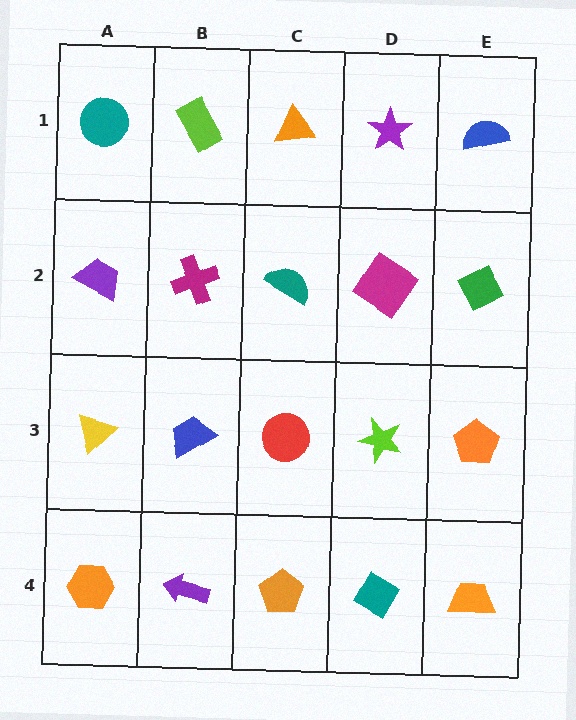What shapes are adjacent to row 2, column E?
A blue semicircle (row 1, column E), an orange pentagon (row 3, column E), a magenta diamond (row 2, column D).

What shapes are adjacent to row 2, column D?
A purple star (row 1, column D), a lime star (row 3, column D), a teal semicircle (row 2, column C), a green diamond (row 2, column E).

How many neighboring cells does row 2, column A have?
3.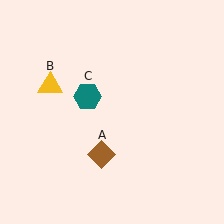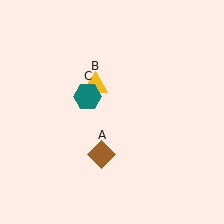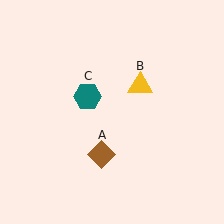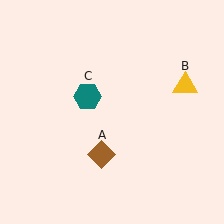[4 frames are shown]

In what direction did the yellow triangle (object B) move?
The yellow triangle (object B) moved right.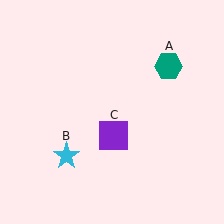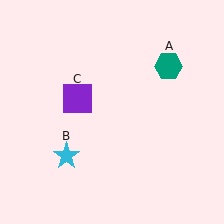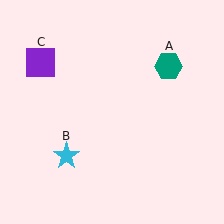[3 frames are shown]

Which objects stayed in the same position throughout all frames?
Teal hexagon (object A) and cyan star (object B) remained stationary.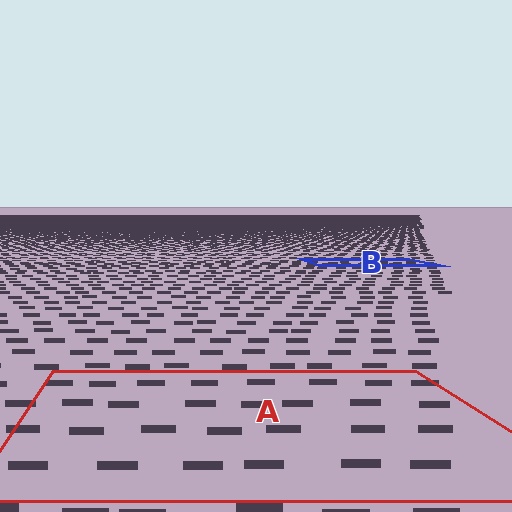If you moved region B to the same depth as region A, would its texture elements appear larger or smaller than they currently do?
They would appear larger. At a closer depth, the same texture elements are projected at a bigger on-screen size.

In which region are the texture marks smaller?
The texture marks are smaller in region B, because it is farther away.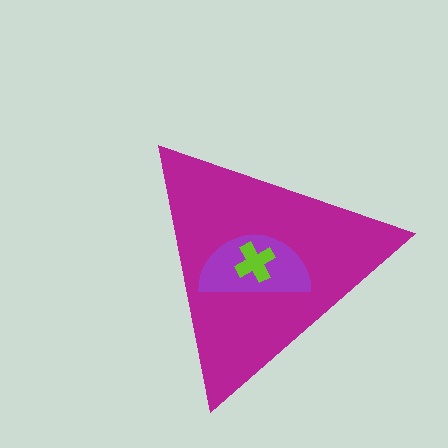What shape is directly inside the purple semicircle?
The lime cross.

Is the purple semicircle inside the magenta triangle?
Yes.